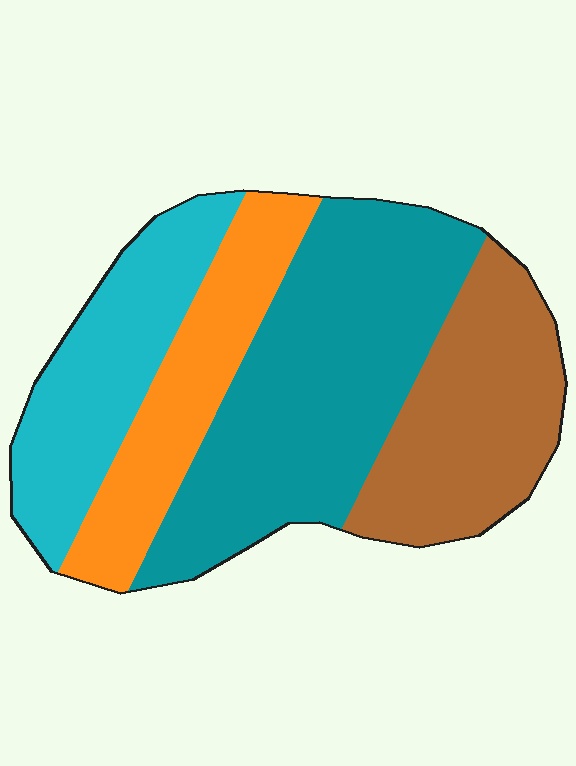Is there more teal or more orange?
Teal.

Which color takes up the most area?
Teal, at roughly 40%.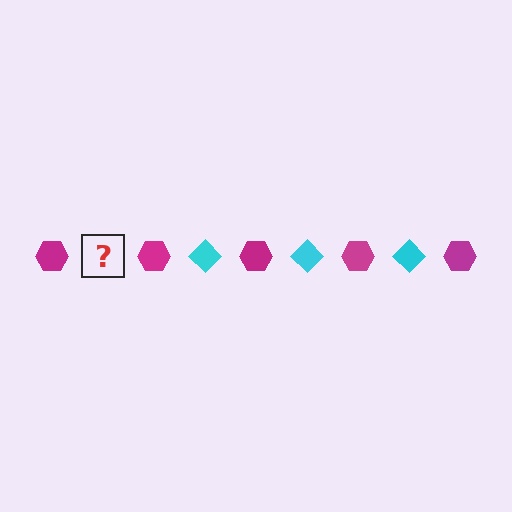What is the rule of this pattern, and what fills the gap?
The rule is that the pattern alternates between magenta hexagon and cyan diamond. The gap should be filled with a cyan diamond.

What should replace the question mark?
The question mark should be replaced with a cyan diamond.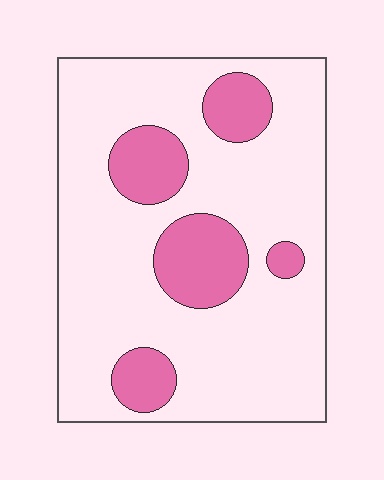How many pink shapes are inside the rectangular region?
5.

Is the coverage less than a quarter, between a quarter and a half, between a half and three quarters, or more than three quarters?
Less than a quarter.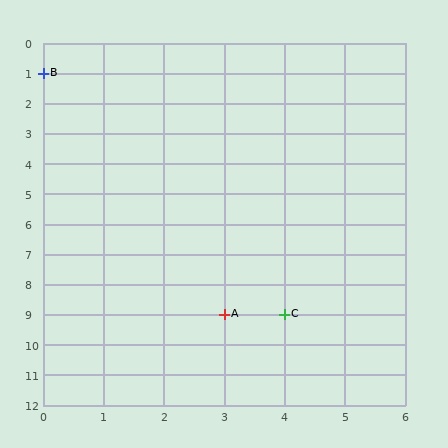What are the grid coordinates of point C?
Point C is at grid coordinates (4, 9).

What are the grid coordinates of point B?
Point B is at grid coordinates (0, 1).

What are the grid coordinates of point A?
Point A is at grid coordinates (3, 9).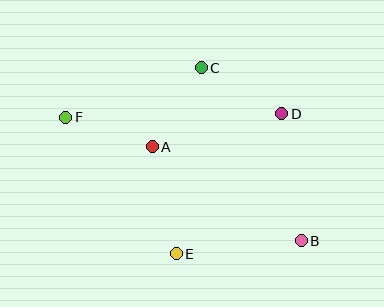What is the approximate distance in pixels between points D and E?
The distance between D and E is approximately 176 pixels.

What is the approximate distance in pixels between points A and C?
The distance between A and C is approximately 93 pixels.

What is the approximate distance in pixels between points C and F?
The distance between C and F is approximately 144 pixels.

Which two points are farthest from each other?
Points B and F are farthest from each other.